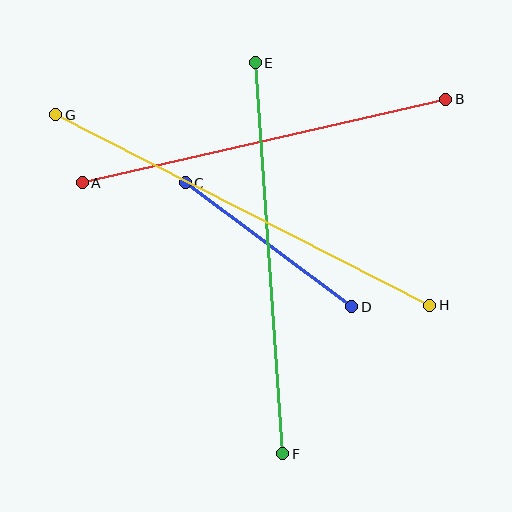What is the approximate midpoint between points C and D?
The midpoint is at approximately (269, 245) pixels.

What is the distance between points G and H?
The distance is approximately 419 pixels.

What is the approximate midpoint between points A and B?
The midpoint is at approximately (264, 141) pixels.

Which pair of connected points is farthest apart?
Points G and H are farthest apart.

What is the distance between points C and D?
The distance is approximately 207 pixels.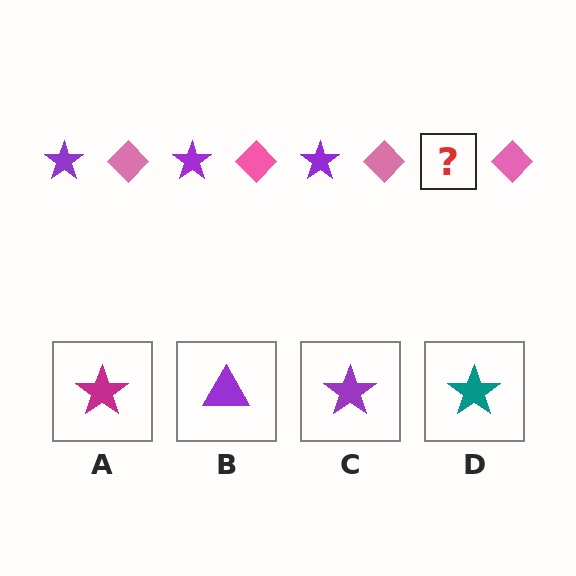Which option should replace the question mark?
Option C.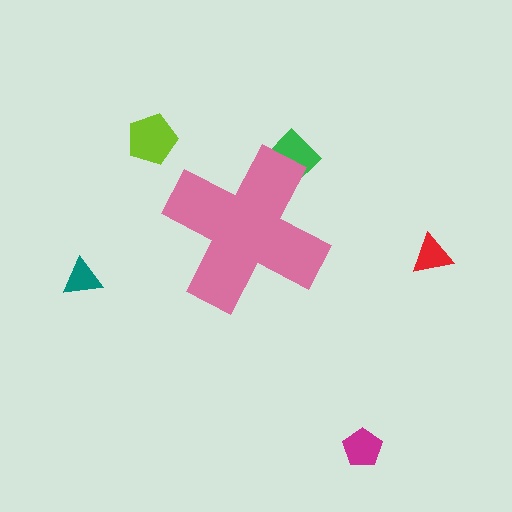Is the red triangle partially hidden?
No, the red triangle is fully visible.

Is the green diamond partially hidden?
Yes, the green diamond is partially hidden behind the pink cross.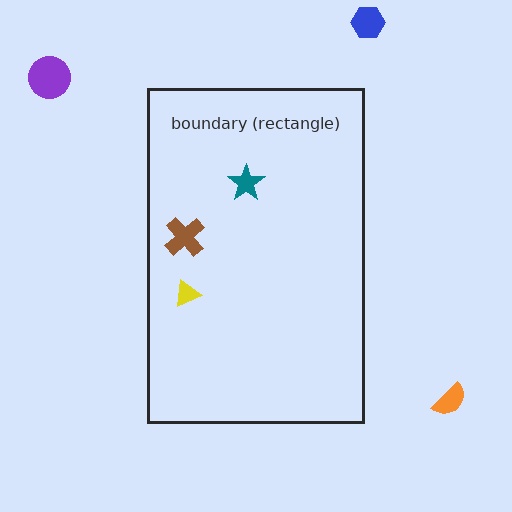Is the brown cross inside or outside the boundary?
Inside.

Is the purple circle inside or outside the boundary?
Outside.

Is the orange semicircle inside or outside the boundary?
Outside.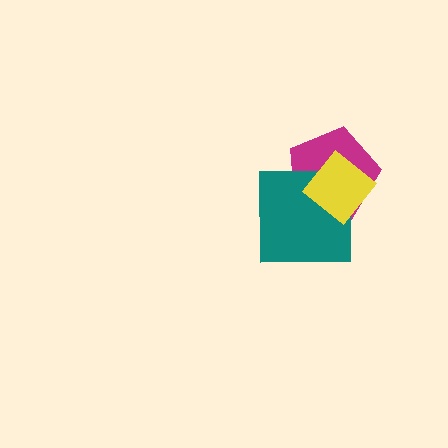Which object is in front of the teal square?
The yellow diamond is in front of the teal square.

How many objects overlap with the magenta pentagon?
2 objects overlap with the magenta pentagon.